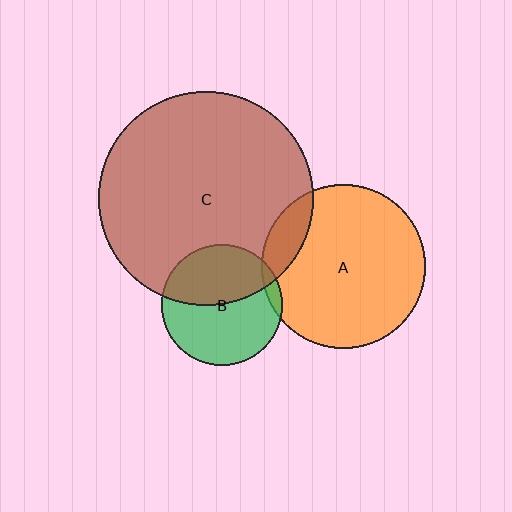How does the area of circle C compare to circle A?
Approximately 1.7 times.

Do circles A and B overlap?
Yes.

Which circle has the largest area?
Circle C (brown).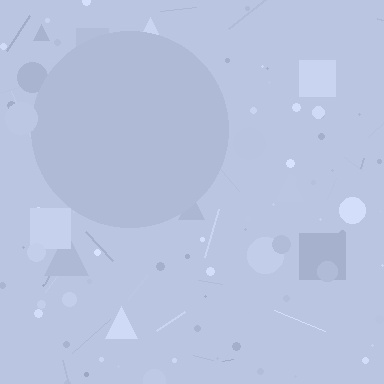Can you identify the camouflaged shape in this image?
The camouflaged shape is a circle.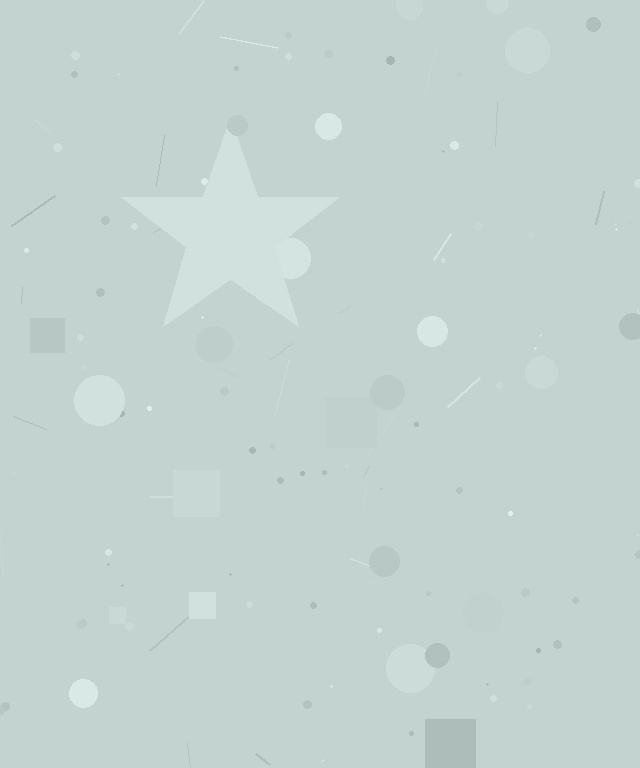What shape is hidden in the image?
A star is hidden in the image.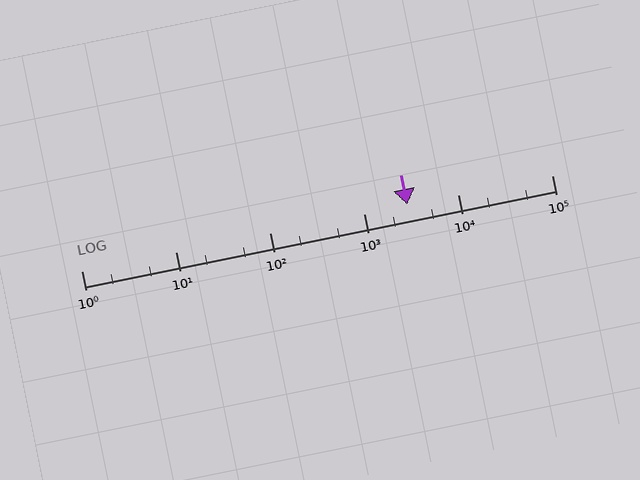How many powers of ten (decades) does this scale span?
The scale spans 5 decades, from 1 to 100000.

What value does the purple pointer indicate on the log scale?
The pointer indicates approximately 2900.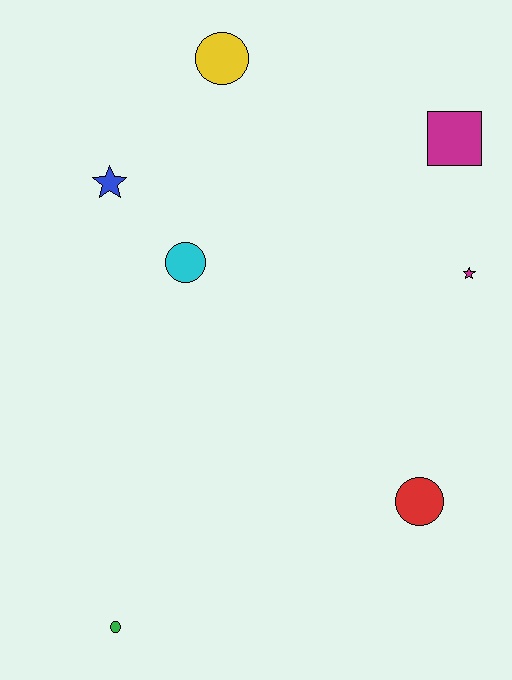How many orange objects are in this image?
There are no orange objects.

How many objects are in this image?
There are 7 objects.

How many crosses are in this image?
There are no crosses.